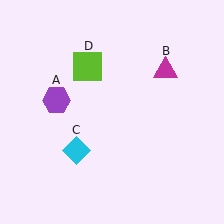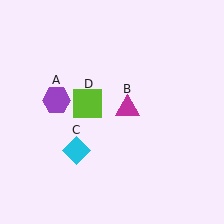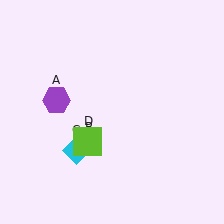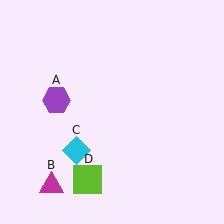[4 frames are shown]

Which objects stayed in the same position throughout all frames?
Purple hexagon (object A) and cyan diamond (object C) remained stationary.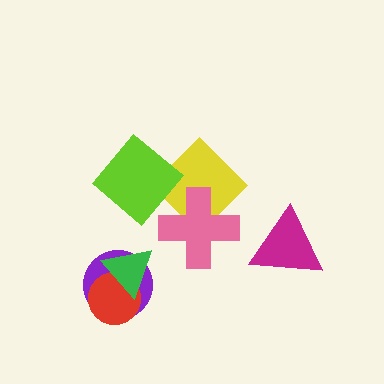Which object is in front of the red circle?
The green triangle is in front of the red circle.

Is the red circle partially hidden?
Yes, it is partially covered by another shape.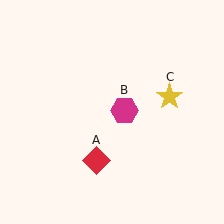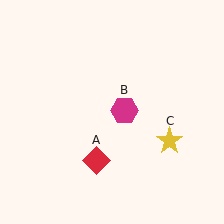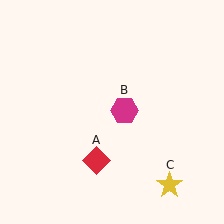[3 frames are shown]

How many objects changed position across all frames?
1 object changed position: yellow star (object C).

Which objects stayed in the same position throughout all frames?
Red diamond (object A) and magenta hexagon (object B) remained stationary.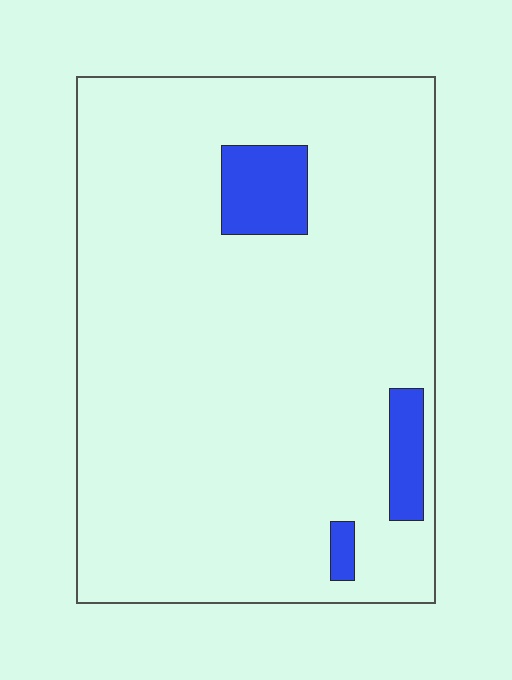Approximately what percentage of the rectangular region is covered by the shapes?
Approximately 5%.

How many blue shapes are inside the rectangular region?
3.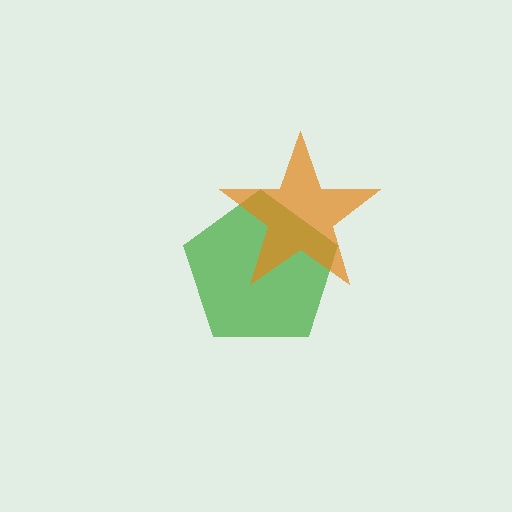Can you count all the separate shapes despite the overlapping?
Yes, there are 2 separate shapes.